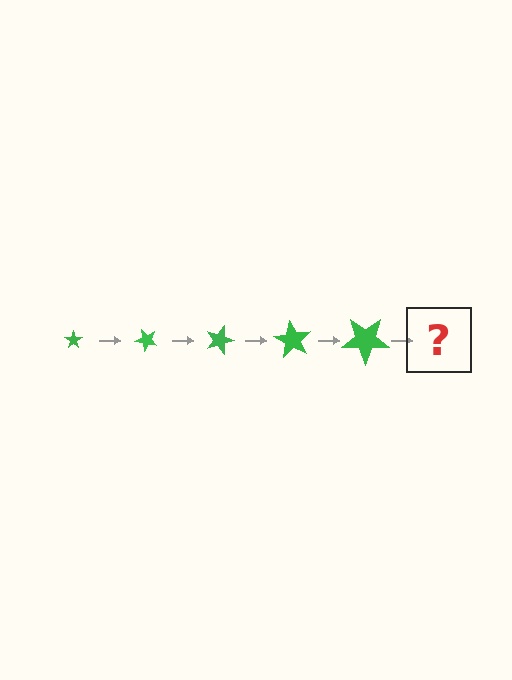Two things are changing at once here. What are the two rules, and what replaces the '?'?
The two rules are that the star grows larger each step and it rotates 45 degrees each step. The '?' should be a star, larger than the previous one and rotated 225 degrees from the start.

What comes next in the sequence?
The next element should be a star, larger than the previous one and rotated 225 degrees from the start.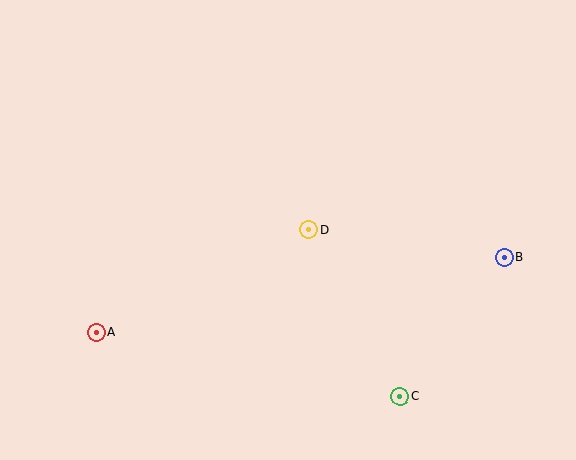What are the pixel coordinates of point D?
Point D is at (309, 230).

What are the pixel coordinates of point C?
Point C is at (400, 396).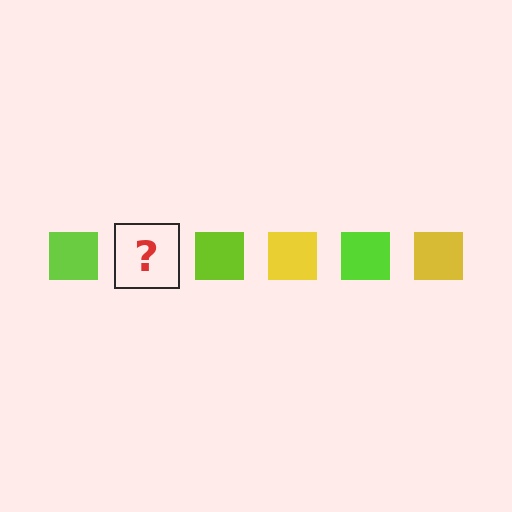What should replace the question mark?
The question mark should be replaced with a yellow square.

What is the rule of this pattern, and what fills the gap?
The rule is that the pattern cycles through lime, yellow squares. The gap should be filled with a yellow square.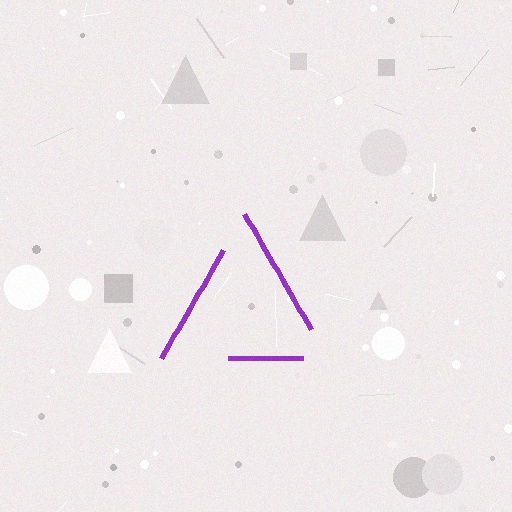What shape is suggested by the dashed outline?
The dashed outline suggests a triangle.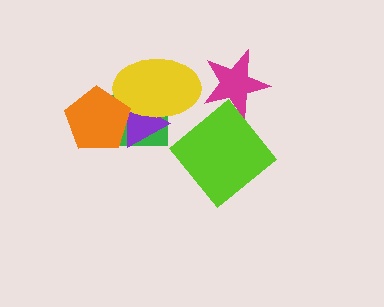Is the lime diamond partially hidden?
No, no other shape covers it.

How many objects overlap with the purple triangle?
3 objects overlap with the purple triangle.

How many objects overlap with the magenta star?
0 objects overlap with the magenta star.